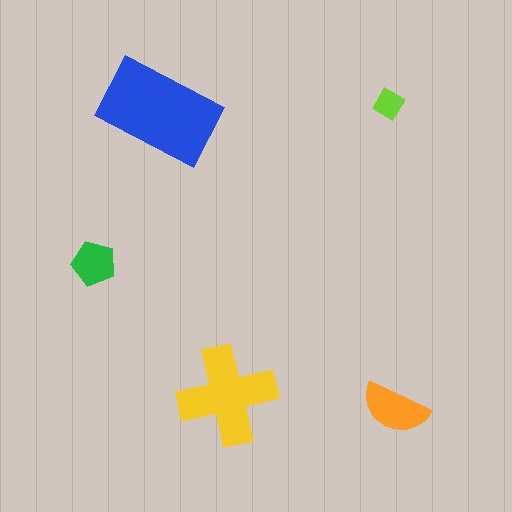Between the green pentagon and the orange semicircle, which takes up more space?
The orange semicircle.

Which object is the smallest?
The lime diamond.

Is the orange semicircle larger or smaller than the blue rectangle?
Smaller.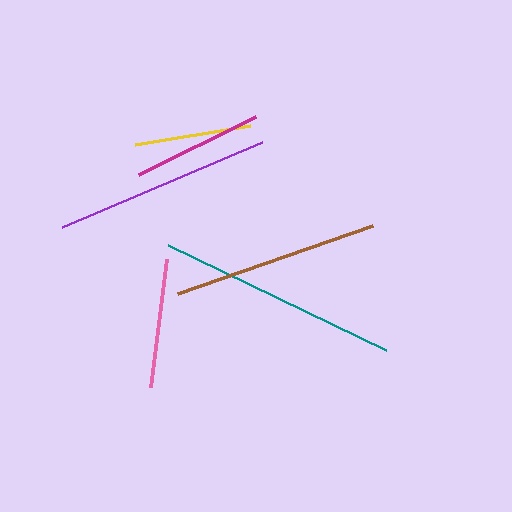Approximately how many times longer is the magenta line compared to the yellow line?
The magenta line is approximately 1.1 times the length of the yellow line.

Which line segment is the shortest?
The yellow line is the shortest at approximately 117 pixels.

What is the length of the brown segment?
The brown segment is approximately 207 pixels long.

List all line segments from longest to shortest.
From longest to shortest: teal, purple, brown, magenta, pink, yellow.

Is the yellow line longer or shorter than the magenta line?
The magenta line is longer than the yellow line.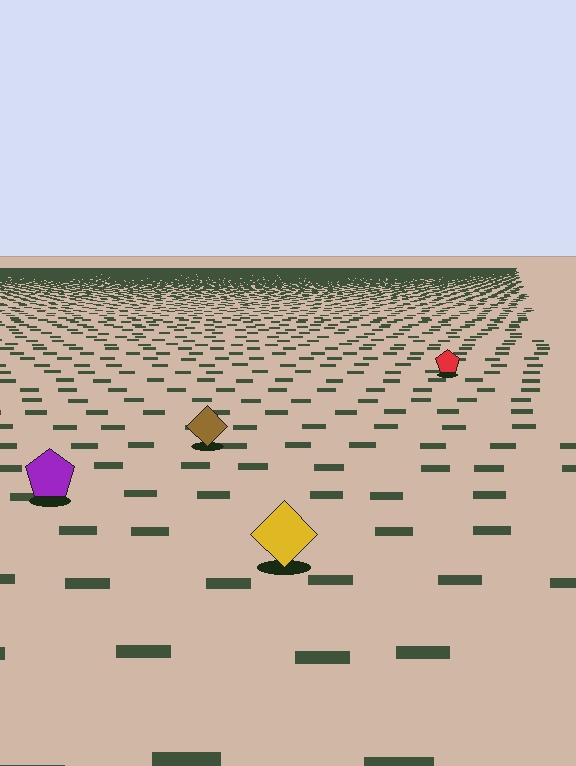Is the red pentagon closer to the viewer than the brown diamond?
No. The brown diamond is closer — you can tell from the texture gradient: the ground texture is coarser near it.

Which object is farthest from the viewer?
The red pentagon is farthest from the viewer. It appears smaller and the ground texture around it is denser.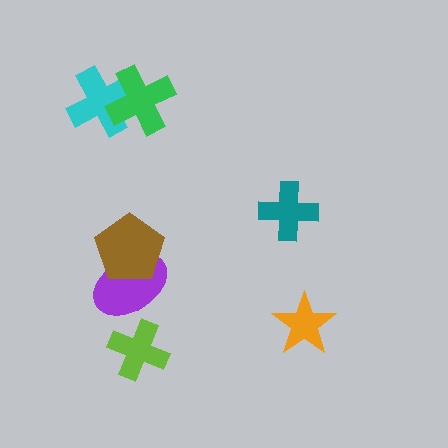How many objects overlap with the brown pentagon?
1 object overlaps with the brown pentagon.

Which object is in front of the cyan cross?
The green cross is in front of the cyan cross.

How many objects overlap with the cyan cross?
1 object overlaps with the cyan cross.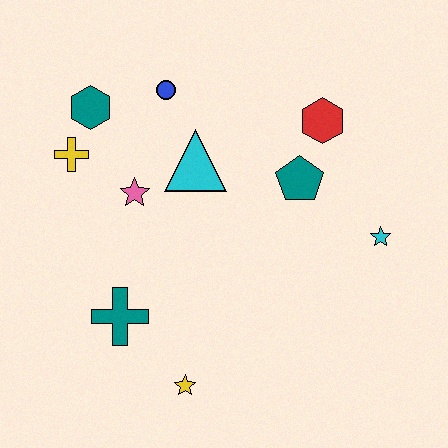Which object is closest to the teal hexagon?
The yellow cross is closest to the teal hexagon.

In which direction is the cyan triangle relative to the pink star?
The cyan triangle is to the right of the pink star.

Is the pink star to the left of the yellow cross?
No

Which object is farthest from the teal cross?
The red hexagon is farthest from the teal cross.